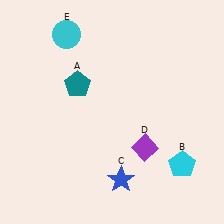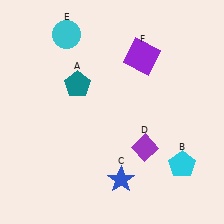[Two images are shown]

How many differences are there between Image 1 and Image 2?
There is 1 difference between the two images.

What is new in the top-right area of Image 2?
A purple square (F) was added in the top-right area of Image 2.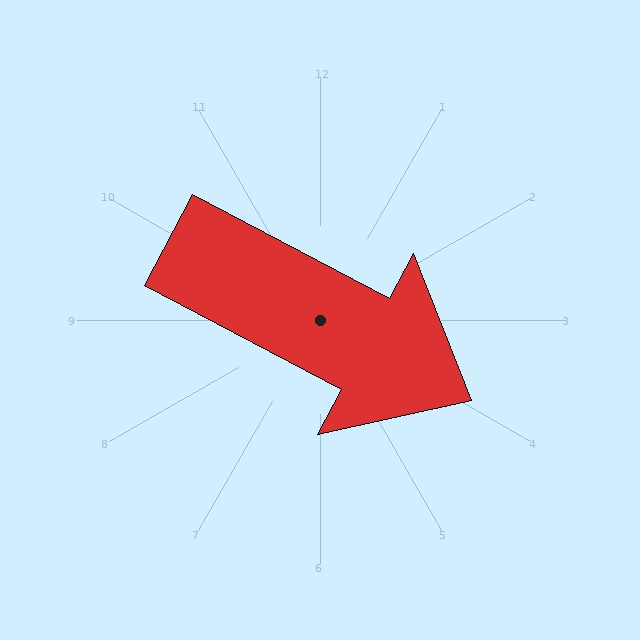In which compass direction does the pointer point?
Southeast.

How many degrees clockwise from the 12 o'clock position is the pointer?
Approximately 118 degrees.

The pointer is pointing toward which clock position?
Roughly 4 o'clock.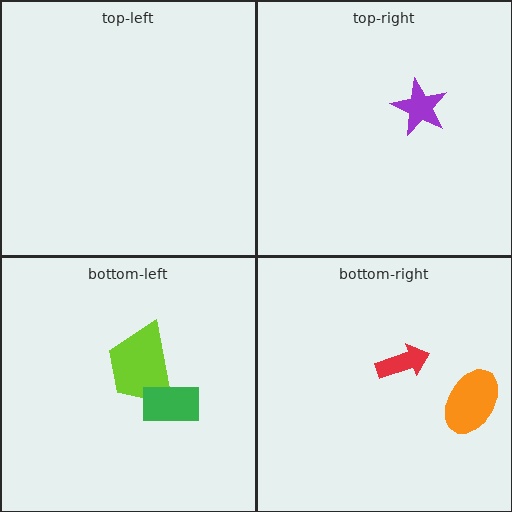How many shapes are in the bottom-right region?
2.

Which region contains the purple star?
The top-right region.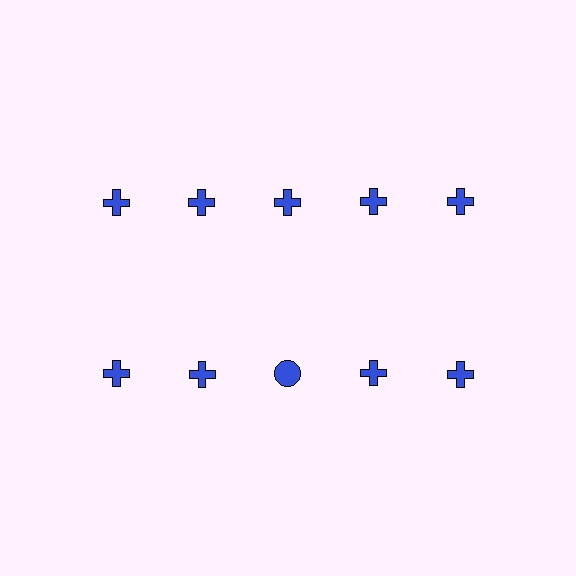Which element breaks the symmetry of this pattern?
The blue circle in the second row, center column breaks the symmetry. All other shapes are blue crosses.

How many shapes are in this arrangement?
There are 10 shapes arranged in a grid pattern.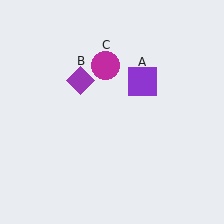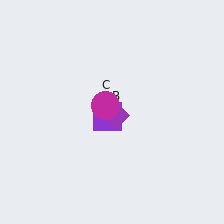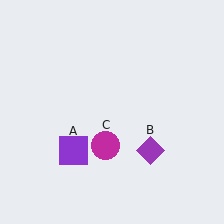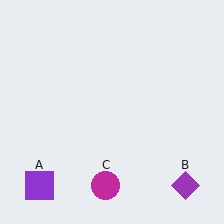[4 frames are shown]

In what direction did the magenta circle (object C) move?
The magenta circle (object C) moved down.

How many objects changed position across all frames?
3 objects changed position: purple square (object A), purple diamond (object B), magenta circle (object C).